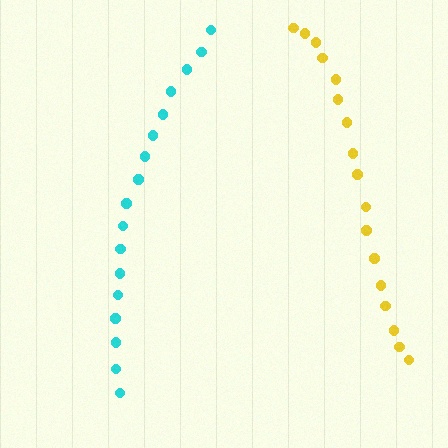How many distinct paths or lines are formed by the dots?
There are 2 distinct paths.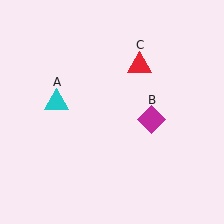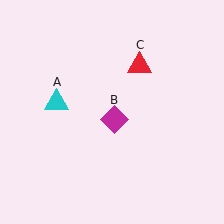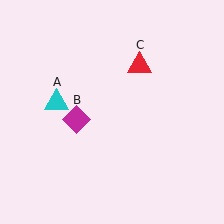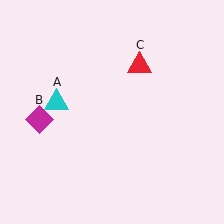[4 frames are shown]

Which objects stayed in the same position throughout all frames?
Cyan triangle (object A) and red triangle (object C) remained stationary.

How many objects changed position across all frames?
1 object changed position: magenta diamond (object B).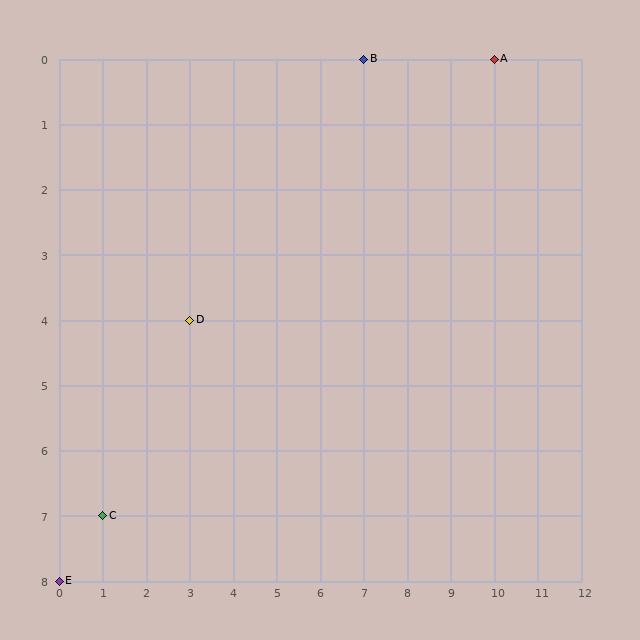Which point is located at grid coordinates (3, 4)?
Point D is at (3, 4).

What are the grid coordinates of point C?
Point C is at grid coordinates (1, 7).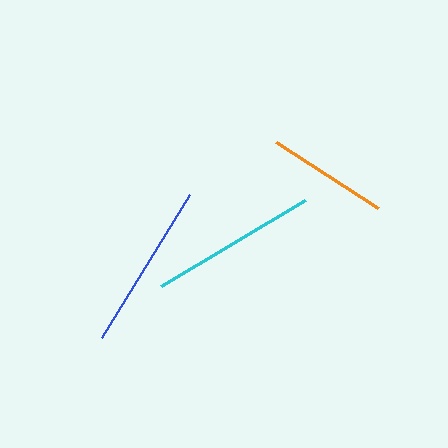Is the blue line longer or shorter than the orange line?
The blue line is longer than the orange line.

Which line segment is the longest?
The cyan line is the longest at approximately 167 pixels.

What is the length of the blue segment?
The blue segment is approximately 167 pixels long.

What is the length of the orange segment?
The orange segment is approximately 122 pixels long.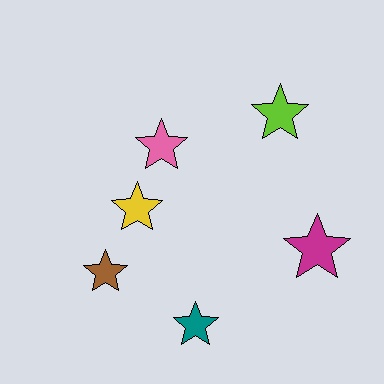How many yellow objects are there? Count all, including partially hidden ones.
There is 1 yellow object.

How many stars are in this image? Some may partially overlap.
There are 6 stars.